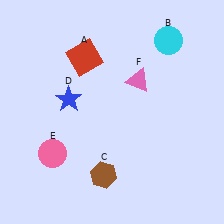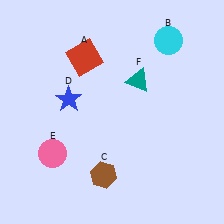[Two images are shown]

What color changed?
The triangle (F) changed from pink in Image 1 to teal in Image 2.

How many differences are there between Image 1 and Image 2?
There is 1 difference between the two images.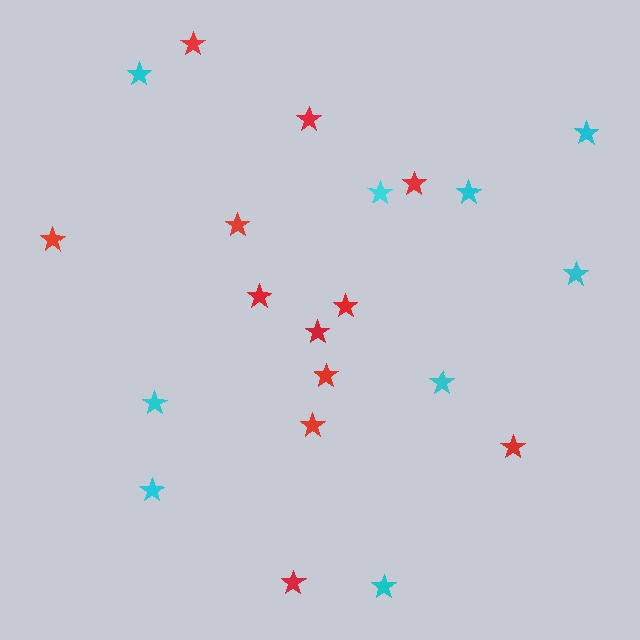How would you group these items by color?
There are 2 groups: one group of cyan stars (9) and one group of red stars (12).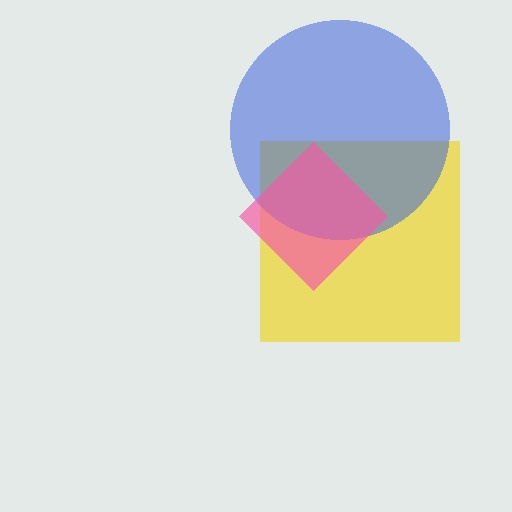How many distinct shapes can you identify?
There are 3 distinct shapes: a yellow square, a blue circle, a pink diamond.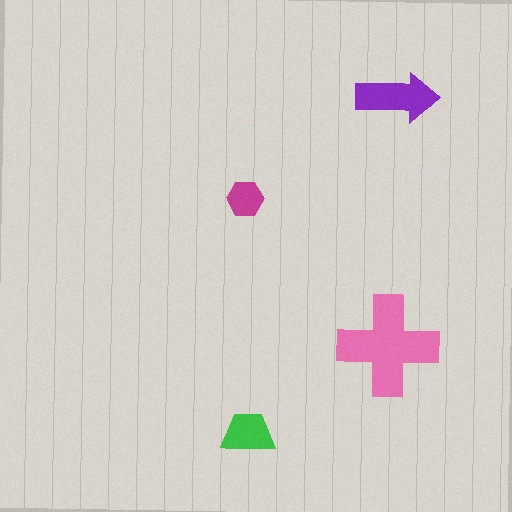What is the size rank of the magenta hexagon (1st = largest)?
4th.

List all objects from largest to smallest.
The pink cross, the purple arrow, the green trapezoid, the magenta hexagon.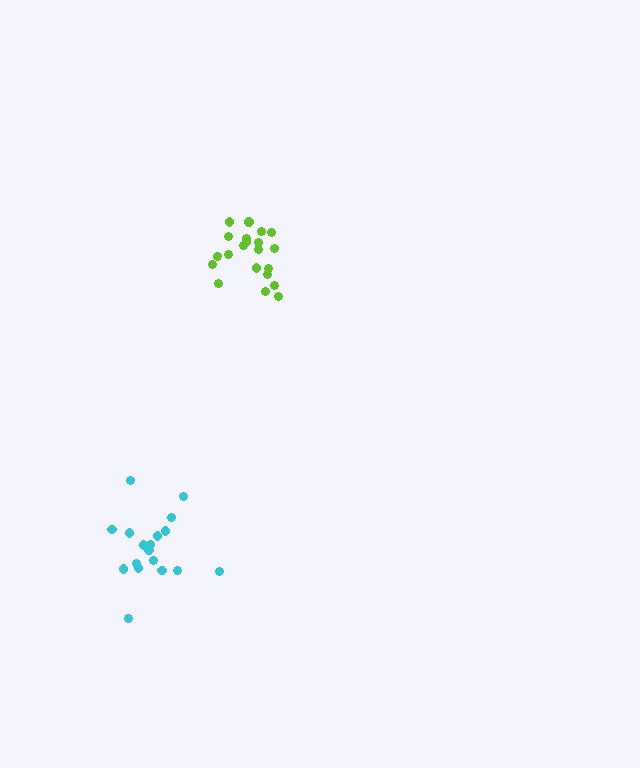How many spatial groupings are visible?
There are 2 spatial groupings.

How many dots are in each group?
Group 1: 21 dots, Group 2: 18 dots (39 total).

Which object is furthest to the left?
The cyan cluster is leftmost.